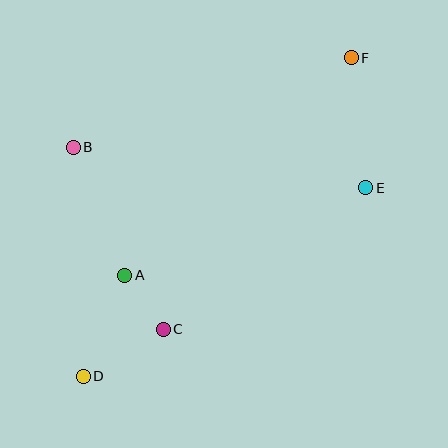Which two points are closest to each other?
Points A and C are closest to each other.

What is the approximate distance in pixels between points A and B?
The distance between A and B is approximately 138 pixels.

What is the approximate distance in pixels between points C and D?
The distance between C and D is approximately 93 pixels.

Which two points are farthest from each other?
Points D and F are farthest from each other.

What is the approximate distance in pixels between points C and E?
The distance between C and E is approximately 247 pixels.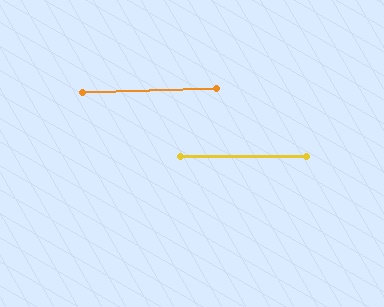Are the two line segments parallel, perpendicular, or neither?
Parallel — their directions differ by only 1.8°.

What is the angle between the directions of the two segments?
Approximately 2 degrees.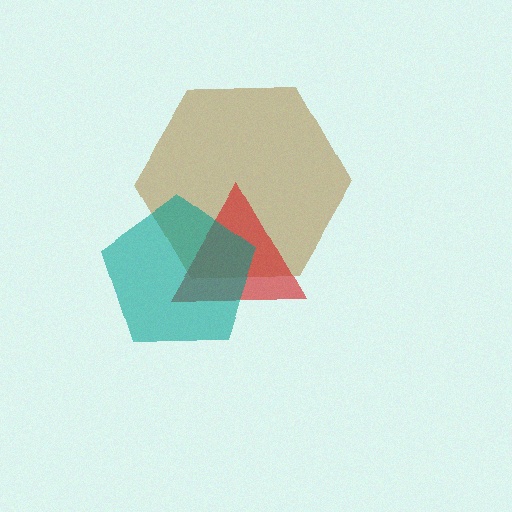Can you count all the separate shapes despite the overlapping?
Yes, there are 3 separate shapes.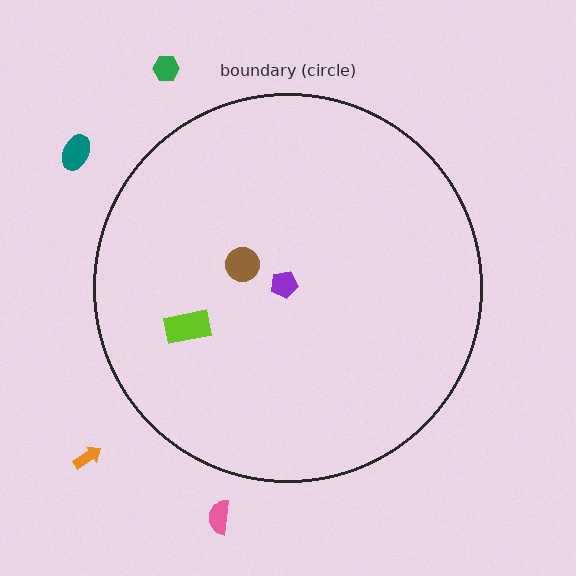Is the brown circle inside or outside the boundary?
Inside.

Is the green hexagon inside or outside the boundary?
Outside.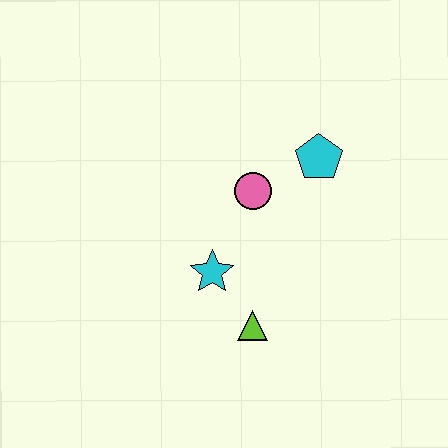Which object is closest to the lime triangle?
The cyan star is closest to the lime triangle.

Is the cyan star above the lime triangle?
Yes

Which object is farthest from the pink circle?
The lime triangle is farthest from the pink circle.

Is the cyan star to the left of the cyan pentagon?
Yes